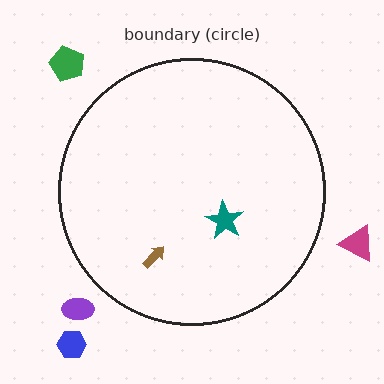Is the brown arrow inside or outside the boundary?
Inside.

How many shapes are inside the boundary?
2 inside, 4 outside.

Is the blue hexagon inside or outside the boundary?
Outside.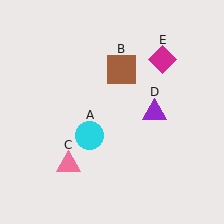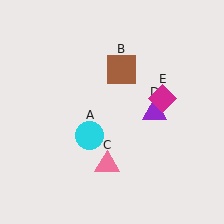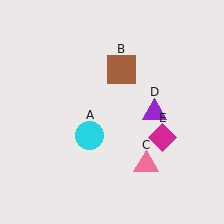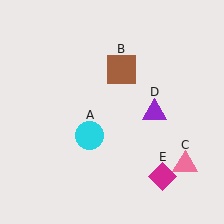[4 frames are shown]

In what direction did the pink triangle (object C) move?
The pink triangle (object C) moved right.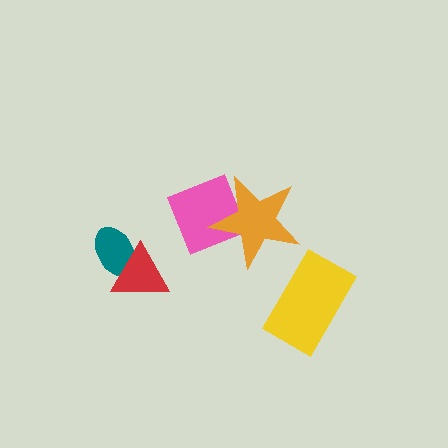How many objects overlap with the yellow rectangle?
0 objects overlap with the yellow rectangle.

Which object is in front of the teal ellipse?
The red triangle is in front of the teal ellipse.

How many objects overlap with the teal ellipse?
1 object overlaps with the teal ellipse.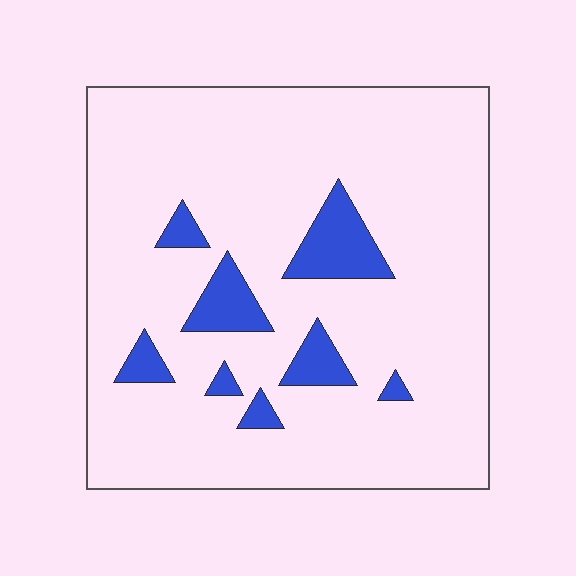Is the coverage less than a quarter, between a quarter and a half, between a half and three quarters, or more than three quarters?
Less than a quarter.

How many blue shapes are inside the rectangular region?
8.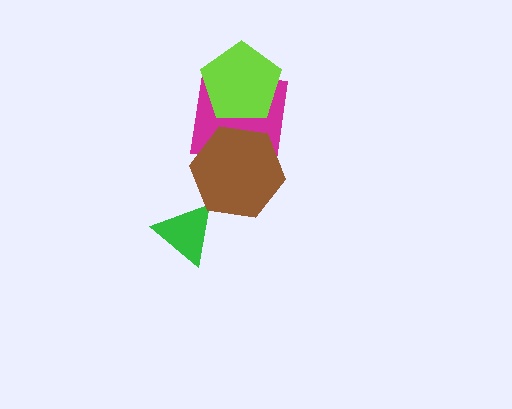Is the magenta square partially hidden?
Yes, it is partially covered by another shape.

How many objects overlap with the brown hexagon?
1 object overlaps with the brown hexagon.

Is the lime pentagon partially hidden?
No, no other shape covers it.